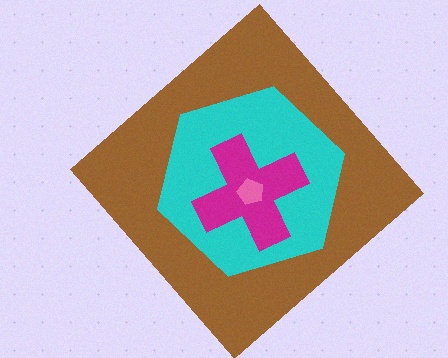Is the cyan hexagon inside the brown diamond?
Yes.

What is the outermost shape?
The brown diamond.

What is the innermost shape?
The pink pentagon.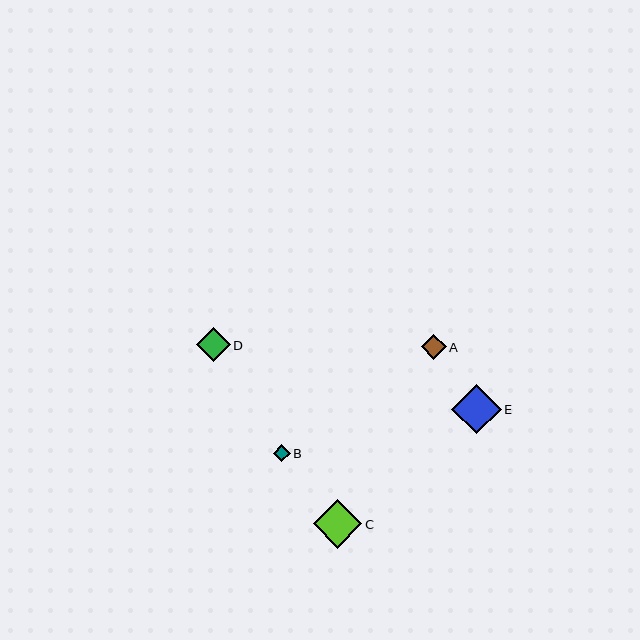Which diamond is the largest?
Diamond E is the largest with a size of approximately 49 pixels.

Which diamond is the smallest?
Diamond B is the smallest with a size of approximately 17 pixels.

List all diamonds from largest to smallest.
From largest to smallest: E, C, D, A, B.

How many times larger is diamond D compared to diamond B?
Diamond D is approximately 2.0 times the size of diamond B.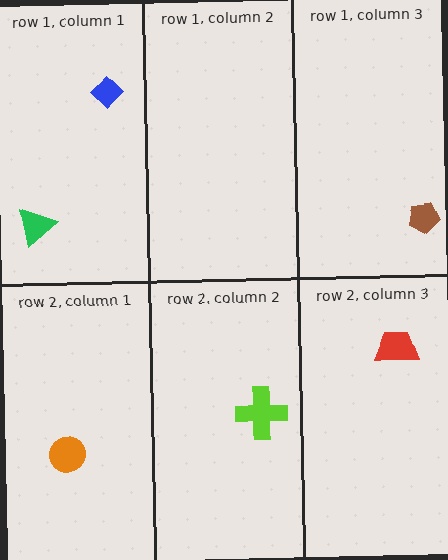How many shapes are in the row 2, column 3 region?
1.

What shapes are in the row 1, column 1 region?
The blue diamond, the green triangle.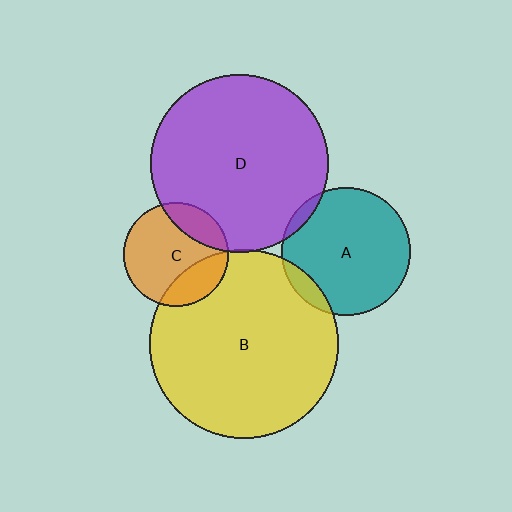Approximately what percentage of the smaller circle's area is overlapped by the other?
Approximately 5%.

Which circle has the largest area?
Circle B (yellow).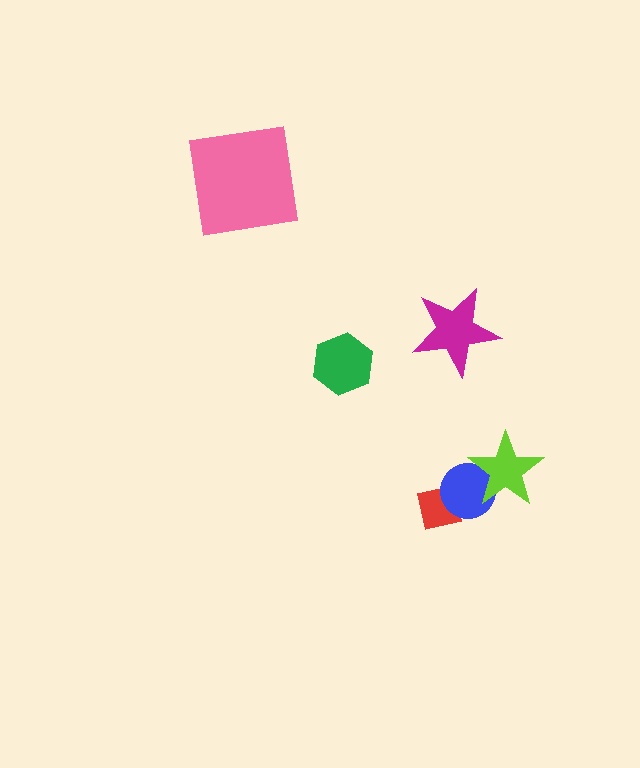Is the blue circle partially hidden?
Yes, it is partially covered by another shape.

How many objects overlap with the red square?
1 object overlaps with the red square.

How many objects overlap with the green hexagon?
0 objects overlap with the green hexagon.